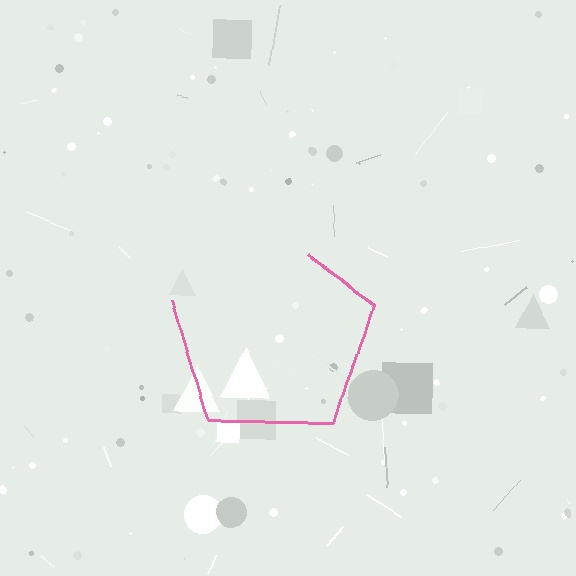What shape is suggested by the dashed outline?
The dashed outline suggests a pentagon.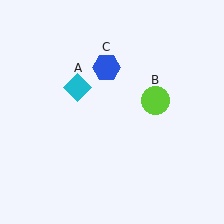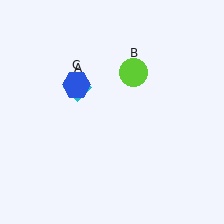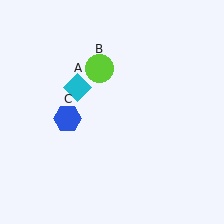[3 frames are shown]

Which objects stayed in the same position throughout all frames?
Cyan diamond (object A) remained stationary.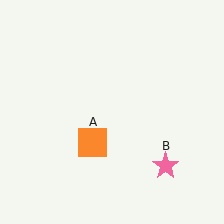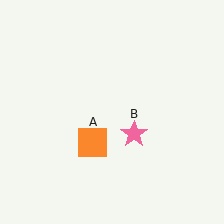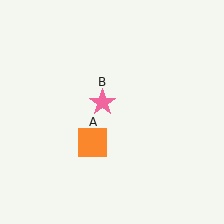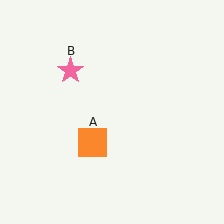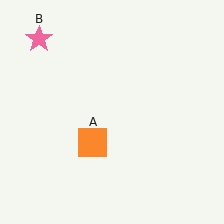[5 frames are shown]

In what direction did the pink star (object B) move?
The pink star (object B) moved up and to the left.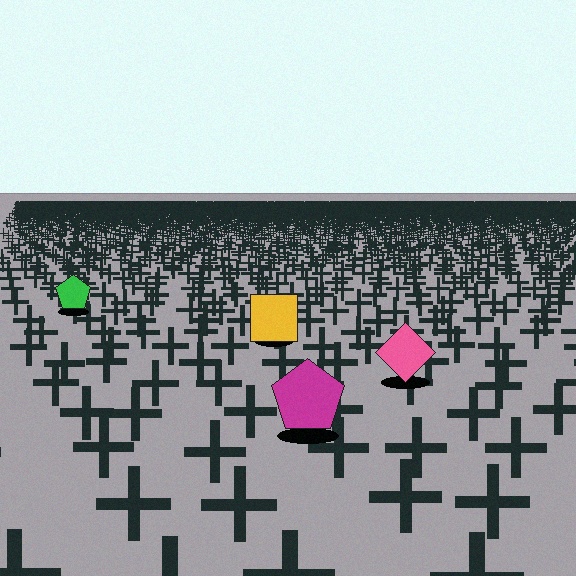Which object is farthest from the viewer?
The green pentagon is farthest from the viewer. It appears smaller and the ground texture around it is denser.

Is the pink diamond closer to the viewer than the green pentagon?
Yes. The pink diamond is closer — you can tell from the texture gradient: the ground texture is coarser near it.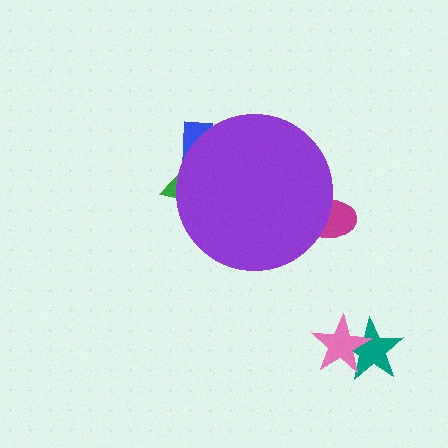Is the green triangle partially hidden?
Yes, the green triangle is partially hidden behind the purple circle.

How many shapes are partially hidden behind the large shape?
3 shapes are partially hidden.